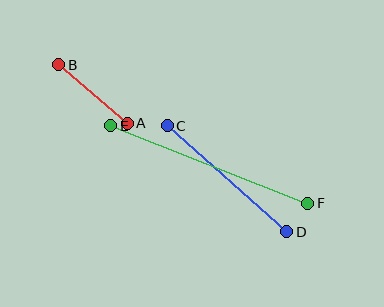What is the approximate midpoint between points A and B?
The midpoint is at approximately (93, 94) pixels.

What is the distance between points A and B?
The distance is approximately 90 pixels.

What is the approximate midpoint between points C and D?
The midpoint is at approximately (227, 179) pixels.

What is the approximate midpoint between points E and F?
The midpoint is at approximately (209, 164) pixels.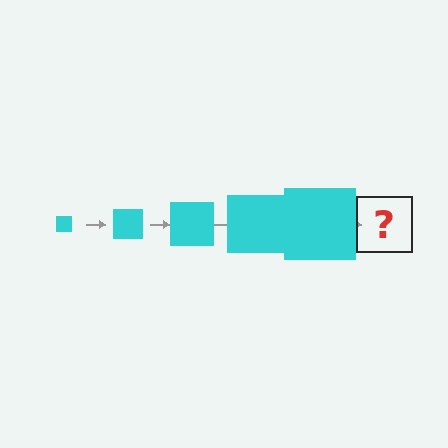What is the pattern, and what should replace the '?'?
The pattern is that the square gets progressively larger each step. The '?' should be a cyan square, larger than the previous one.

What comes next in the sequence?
The next element should be a cyan square, larger than the previous one.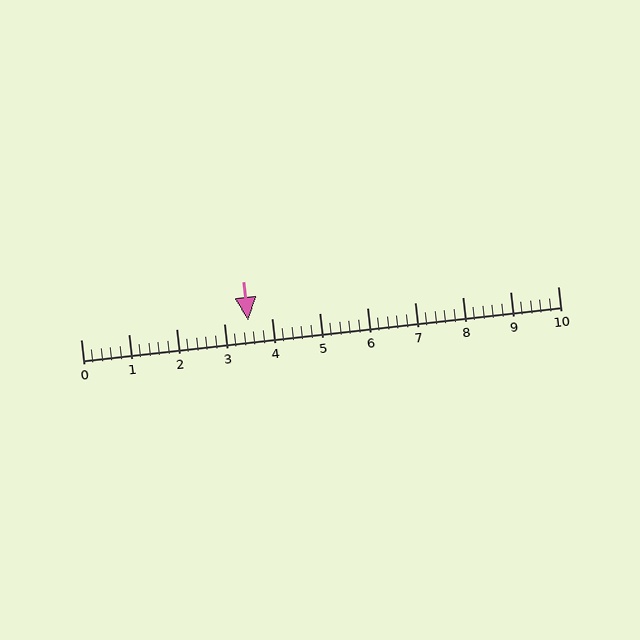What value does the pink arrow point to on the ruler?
The pink arrow points to approximately 3.5.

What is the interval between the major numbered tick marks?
The major tick marks are spaced 1 units apart.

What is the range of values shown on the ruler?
The ruler shows values from 0 to 10.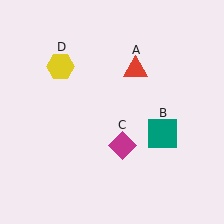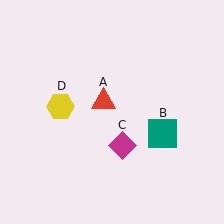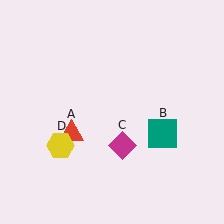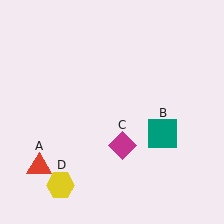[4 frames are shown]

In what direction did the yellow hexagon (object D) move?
The yellow hexagon (object D) moved down.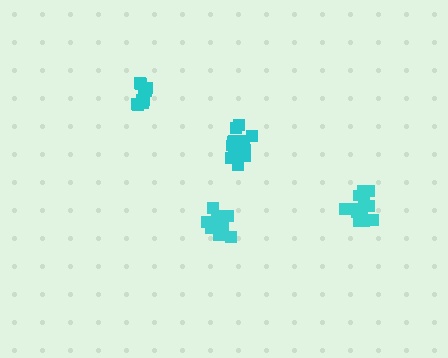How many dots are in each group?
Group 1: 12 dots, Group 2: 12 dots, Group 3: 10 dots, Group 4: 15 dots (49 total).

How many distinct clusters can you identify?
There are 4 distinct clusters.